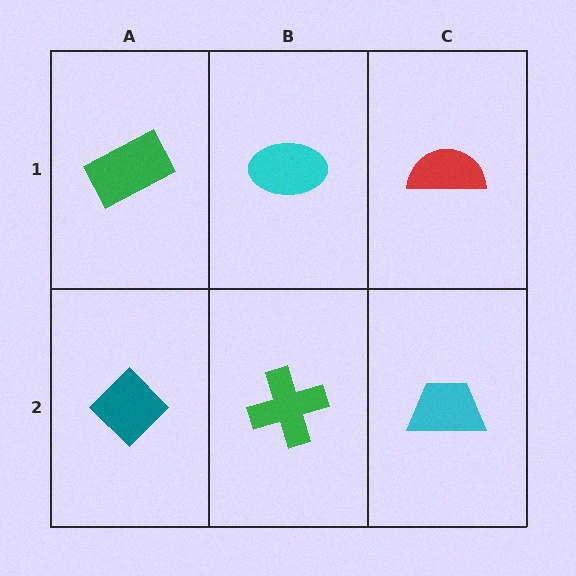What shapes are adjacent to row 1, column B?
A green cross (row 2, column B), a green rectangle (row 1, column A), a red semicircle (row 1, column C).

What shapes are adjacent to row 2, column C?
A red semicircle (row 1, column C), a green cross (row 2, column B).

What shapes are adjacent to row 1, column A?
A teal diamond (row 2, column A), a cyan ellipse (row 1, column B).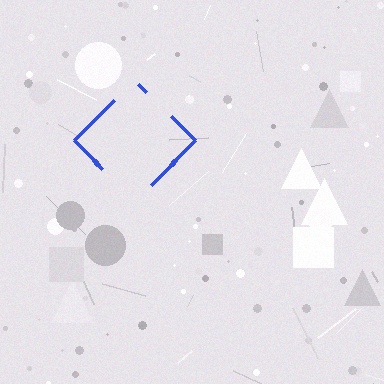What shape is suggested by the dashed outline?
The dashed outline suggests a diamond.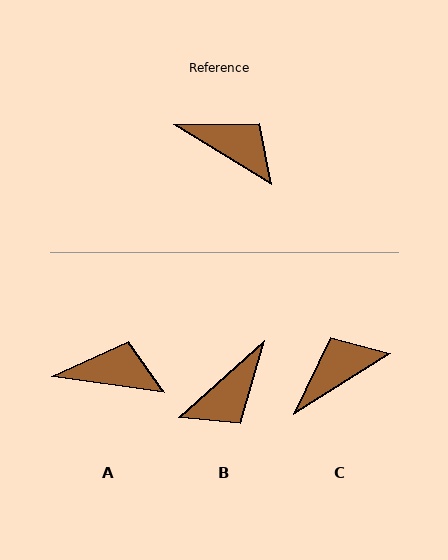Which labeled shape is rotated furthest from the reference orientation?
B, about 107 degrees away.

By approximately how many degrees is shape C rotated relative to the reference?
Approximately 64 degrees counter-clockwise.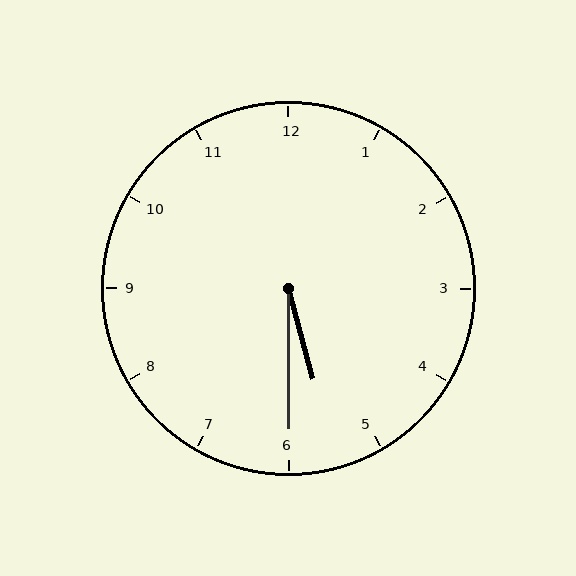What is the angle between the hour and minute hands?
Approximately 15 degrees.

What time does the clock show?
5:30.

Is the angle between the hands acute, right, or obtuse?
It is acute.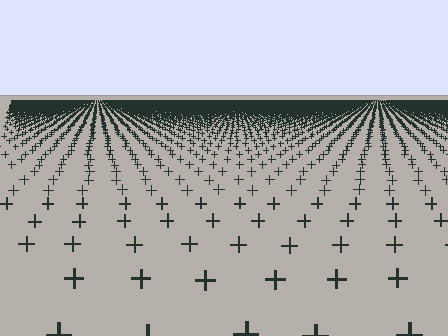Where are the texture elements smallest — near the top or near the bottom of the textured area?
Near the top.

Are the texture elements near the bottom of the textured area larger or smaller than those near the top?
Larger. Near the bottom, elements are closer to the viewer and appear at a bigger on-screen size.